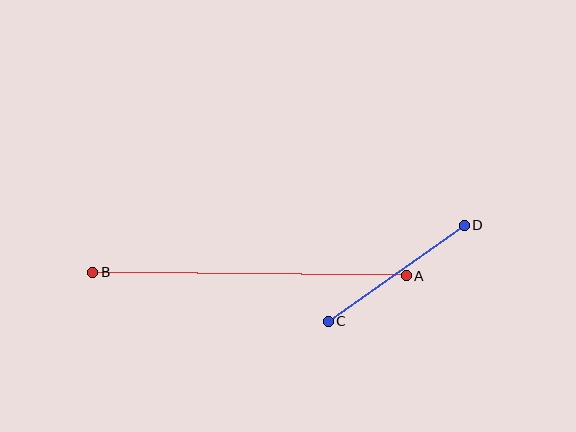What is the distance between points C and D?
The distance is approximately 166 pixels.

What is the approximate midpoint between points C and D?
The midpoint is at approximately (396, 273) pixels.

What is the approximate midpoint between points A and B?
The midpoint is at approximately (250, 274) pixels.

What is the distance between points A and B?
The distance is approximately 314 pixels.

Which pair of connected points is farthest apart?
Points A and B are farthest apart.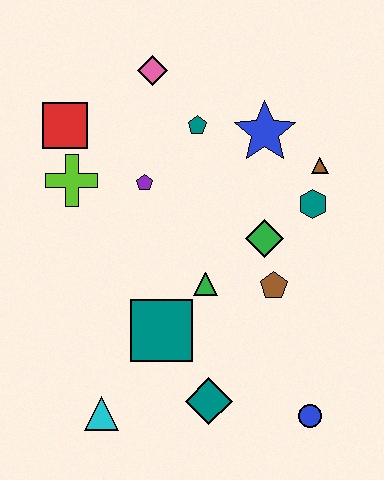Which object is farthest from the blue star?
The cyan triangle is farthest from the blue star.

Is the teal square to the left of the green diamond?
Yes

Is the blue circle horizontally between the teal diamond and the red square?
No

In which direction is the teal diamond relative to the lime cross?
The teal diamond is below the lime cross.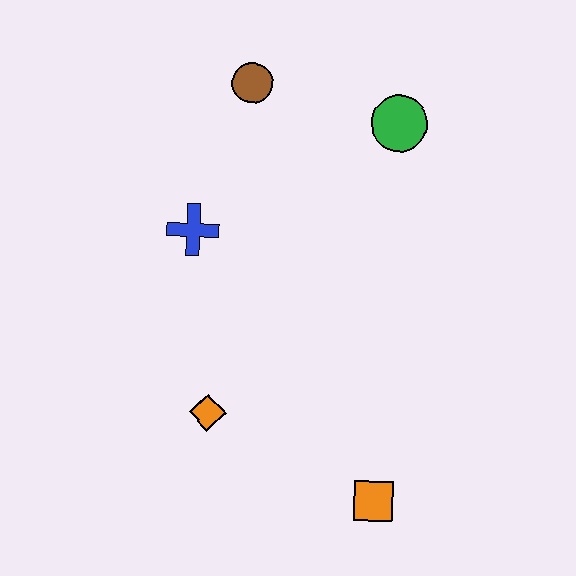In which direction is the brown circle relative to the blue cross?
The brown circle is above the blue cross.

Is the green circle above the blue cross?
Yes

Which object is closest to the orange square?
The orange diamond is closest to the orange square.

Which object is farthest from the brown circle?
The orange square is farthest from the brown circle.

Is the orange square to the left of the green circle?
Yes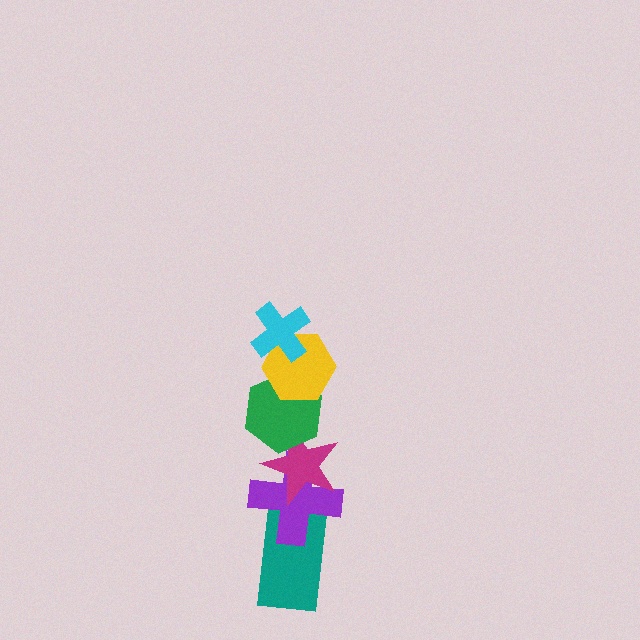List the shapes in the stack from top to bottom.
From top to bottom: the cyan cross, the yellow hexagon, the green hexagon, the magenta star, the purple cross, the teal rectangle.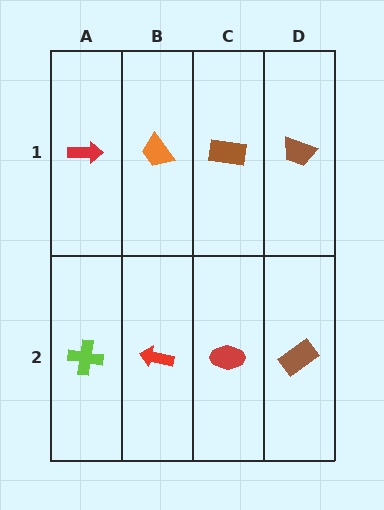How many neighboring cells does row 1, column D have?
2.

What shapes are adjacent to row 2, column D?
A brown trapezoid (row 1, column D), a red ellipse (row 2, column C).